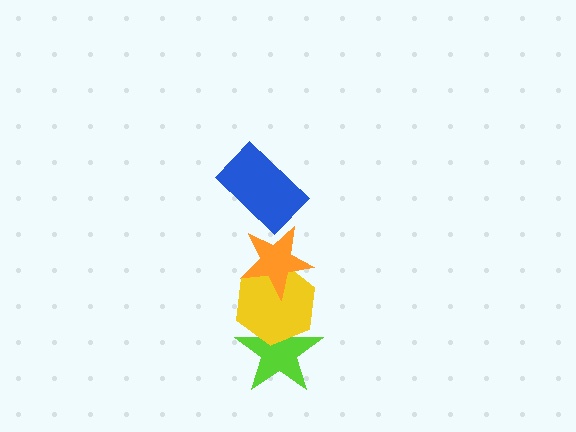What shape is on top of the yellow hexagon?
The orange star is on top of the yellow hexagon.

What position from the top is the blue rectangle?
The blue rectangle is 1st from the top.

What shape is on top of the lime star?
The yellow hexagon is on top of the lime star.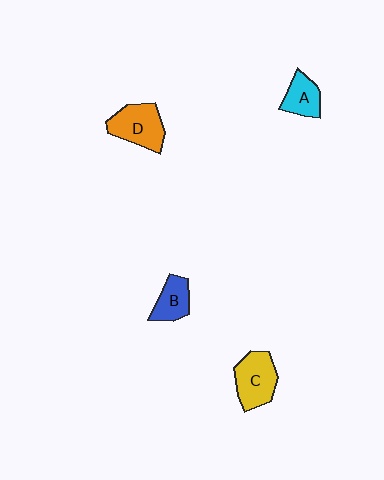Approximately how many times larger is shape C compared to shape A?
Approximately 1.5 times.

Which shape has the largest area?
Shape D (orange).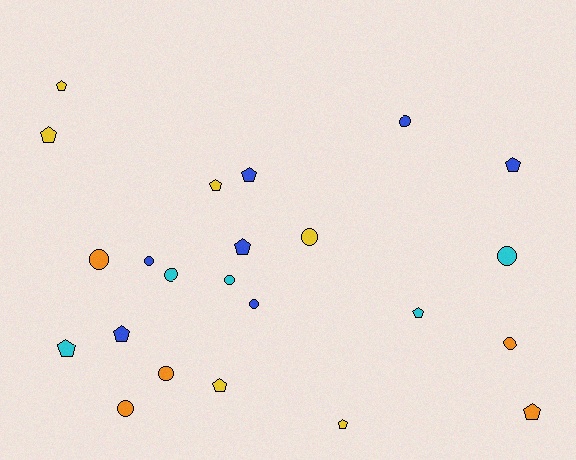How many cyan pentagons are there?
There are 2 cyan pentagons.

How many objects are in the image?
There are 23 objects.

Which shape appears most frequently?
Pentagon, with 12 objects.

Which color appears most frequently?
Blue, with 7 objects.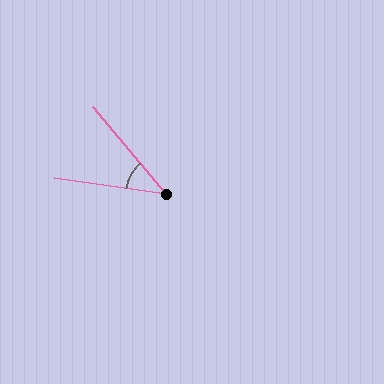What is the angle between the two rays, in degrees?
Approximately 42 degrees.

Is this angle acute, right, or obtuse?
It is acute.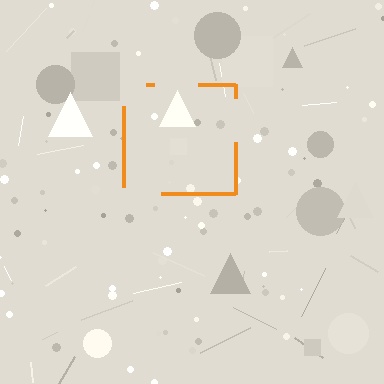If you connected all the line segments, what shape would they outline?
They would outline a square.